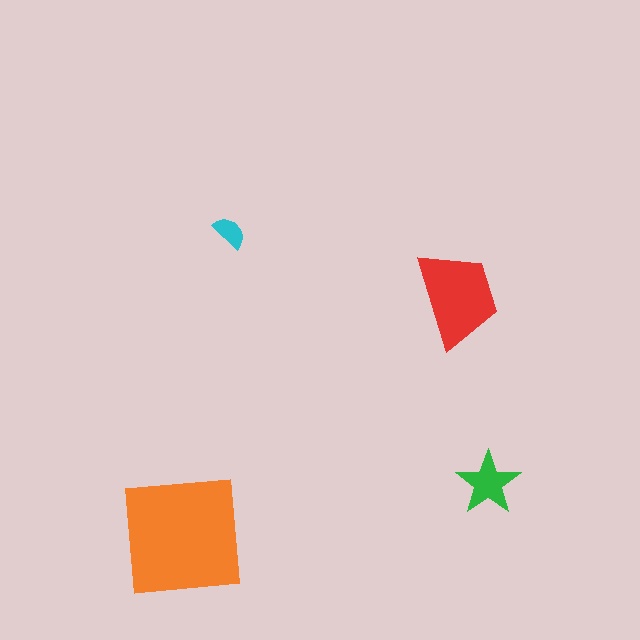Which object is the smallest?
The cyan semicircle.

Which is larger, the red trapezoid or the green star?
The red trapezoid.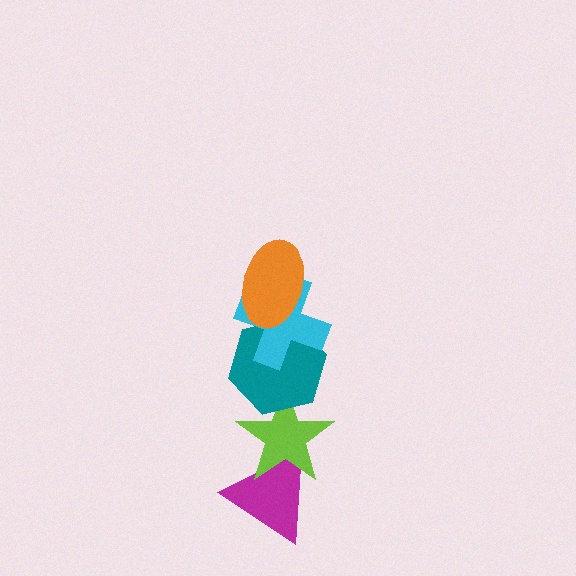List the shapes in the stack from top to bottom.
From top to bottom: the orange ellipse, the cyan cross, the teal hexagon, the lime star, the magenta triangle.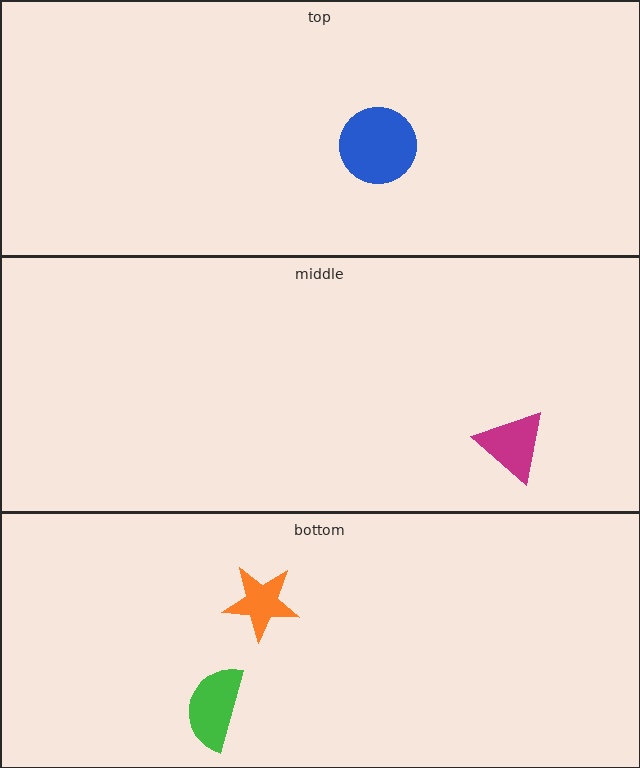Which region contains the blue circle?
The top region.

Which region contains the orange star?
The bottom region.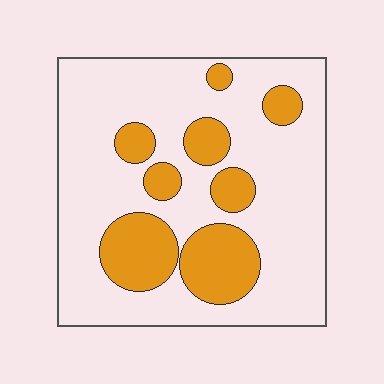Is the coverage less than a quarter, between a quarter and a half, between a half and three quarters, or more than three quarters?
Between a quarter and a half.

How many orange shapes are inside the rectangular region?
8.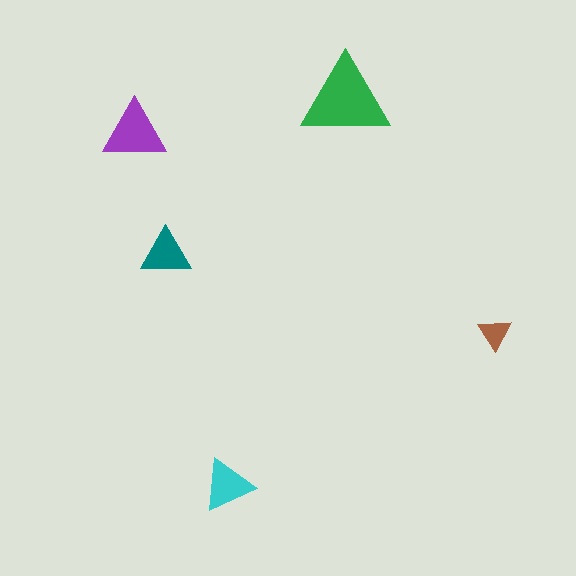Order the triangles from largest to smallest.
the green one, the purple one, the cyan one, the teal one, the brown one.